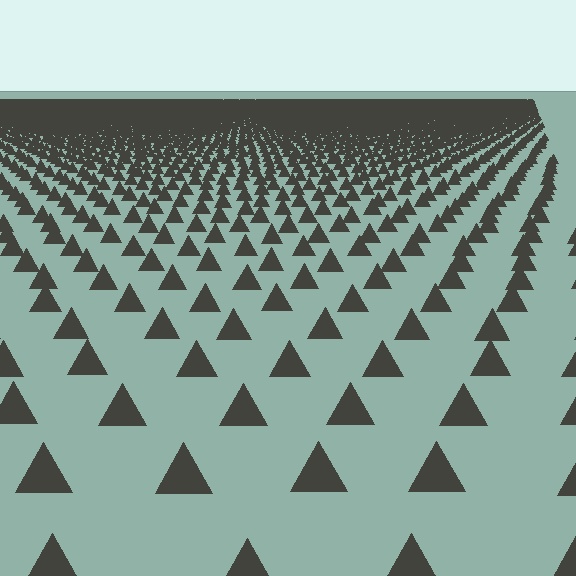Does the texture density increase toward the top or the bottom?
Density increases toward the top.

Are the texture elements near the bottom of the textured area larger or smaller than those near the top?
Larger. Near the bottom, elements are closer to the viewer and appear at a bigger on-screen size.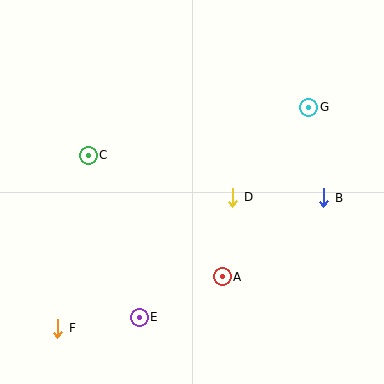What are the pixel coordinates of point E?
Point E is at (139, 317).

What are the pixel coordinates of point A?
Point A is at (222, 277).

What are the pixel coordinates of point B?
Point B is at (324, 198).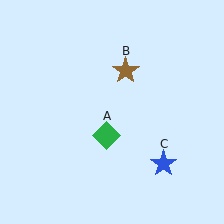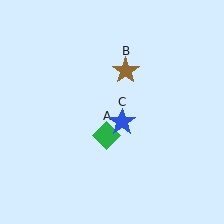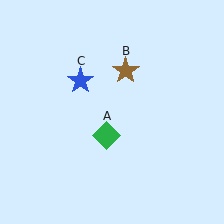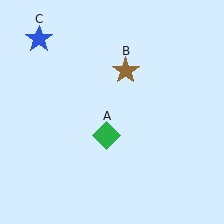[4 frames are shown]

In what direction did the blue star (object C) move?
The blue star (object C) moved up and to the left.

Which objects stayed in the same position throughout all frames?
Green diamond (object A) and brown star (object B) remained stationary.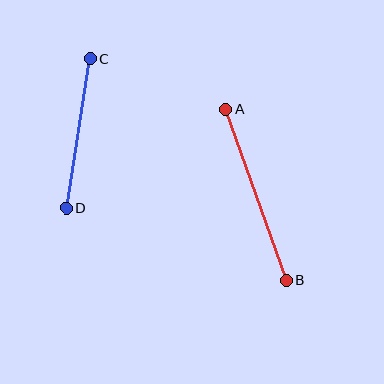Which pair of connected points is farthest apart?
Points A and B are farthest apart.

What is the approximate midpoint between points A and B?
The midpoint is at approximately (256, 195) pixels.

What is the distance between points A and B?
The distance is approximately 181 pixels.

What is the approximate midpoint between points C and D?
The midpoint is at approximately (78, 133) pixels.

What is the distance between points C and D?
The distance is approximately 151 pixels.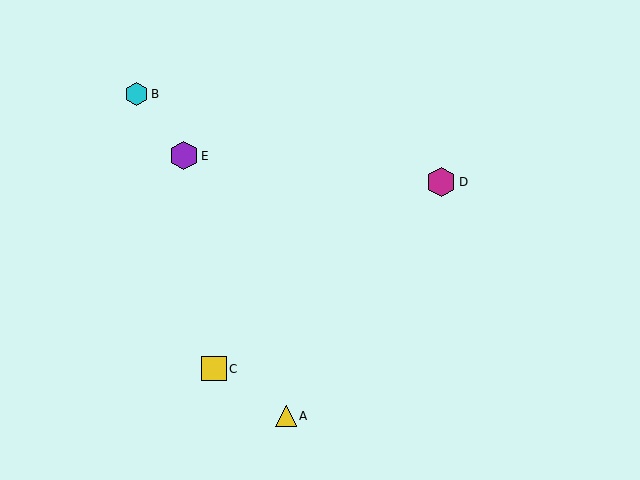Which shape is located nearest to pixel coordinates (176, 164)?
The purple hexagon (labeled E) at (184, 156) is nearest to that location.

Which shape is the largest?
The magenta hexagon (labeled D) is the largest.